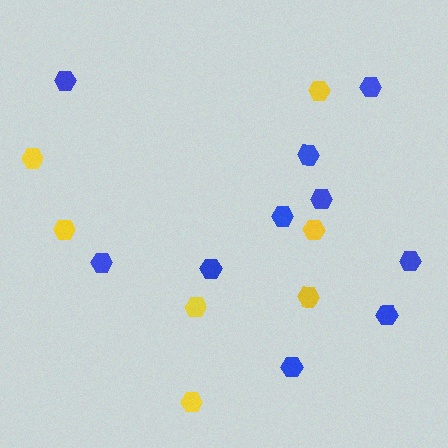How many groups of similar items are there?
There are 2 groups: one group of blue hexagons (10) and one group of yellow hexagons (7).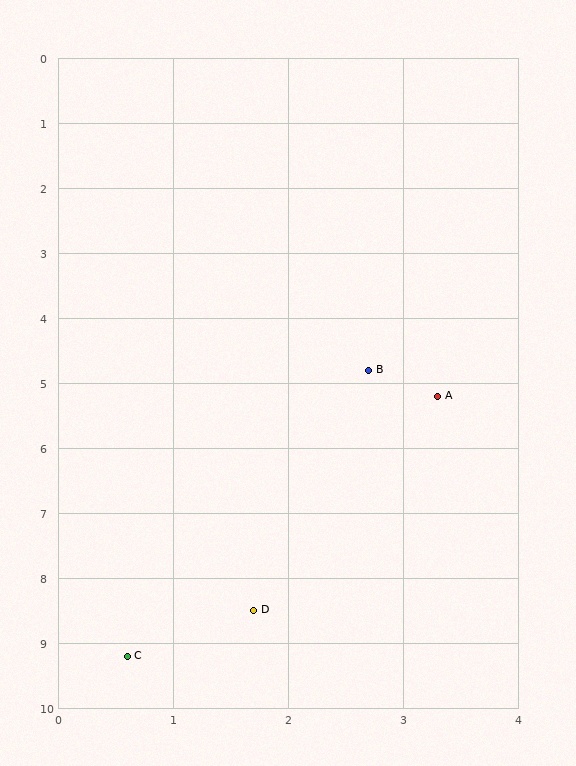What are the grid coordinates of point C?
Point C is at approximately (0.6, 9.2).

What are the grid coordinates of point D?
Point D is at approximately (1.7, 8.5).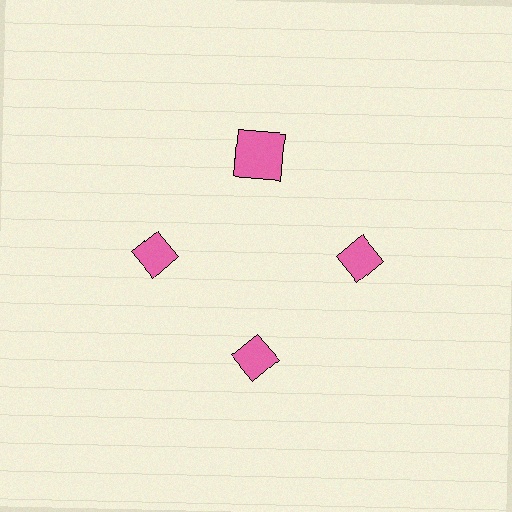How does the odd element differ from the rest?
It has a different shape: square instead of diamond.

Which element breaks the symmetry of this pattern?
The pink square at roughly the 12 o'clock position breaks the symmetry. All other shapes are pink diamonds.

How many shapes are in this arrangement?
There are 4 shapes arranged in a ring pattern.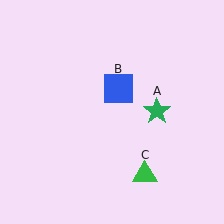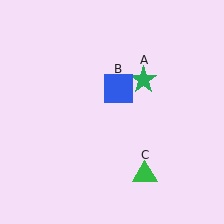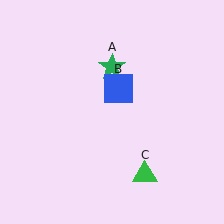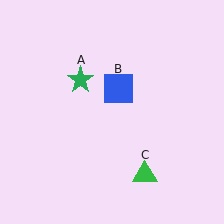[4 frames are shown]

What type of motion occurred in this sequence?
The green star (object A) rotated counterclockwise around the center of the scene.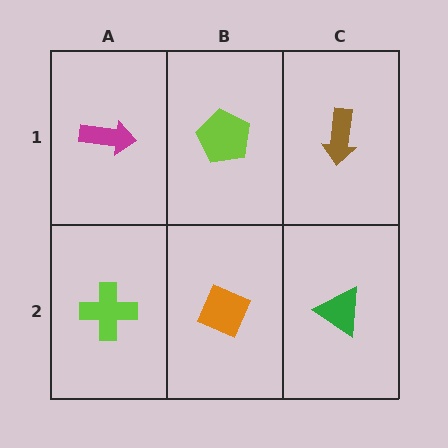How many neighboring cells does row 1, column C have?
2.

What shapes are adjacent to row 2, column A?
A magenta arrow (row 1, column A), an orange diamond (row 2, column B).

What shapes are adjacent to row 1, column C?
A green triangle (row 2, column C), a lime pentagon (row 1, column B).